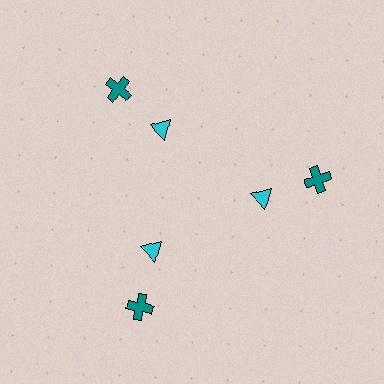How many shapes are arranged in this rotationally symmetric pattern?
There are 6 shapes, arranged in 3 groups of 2.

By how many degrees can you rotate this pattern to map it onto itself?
The pattern maps onto itself every 120 degrees of rotation.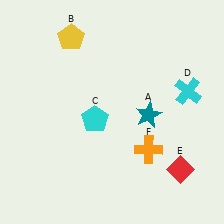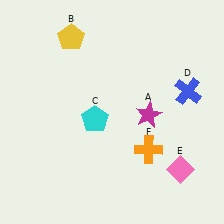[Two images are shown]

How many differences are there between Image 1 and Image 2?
There are 3 differences between the two images.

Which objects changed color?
A changed from teal to magenta. D changed from cyan to blue. E changed from red to pink.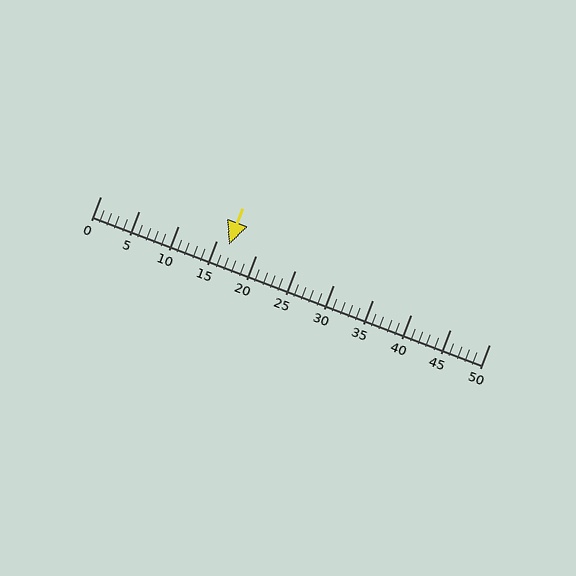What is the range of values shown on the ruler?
The ruler shows values from 0 to 50.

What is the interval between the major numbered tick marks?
The major tick marks are spaced 5 units apart.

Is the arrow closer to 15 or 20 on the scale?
The arrow is closer to 15.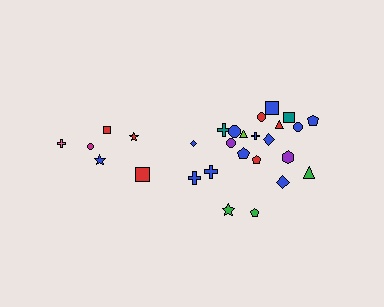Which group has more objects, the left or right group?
The right group.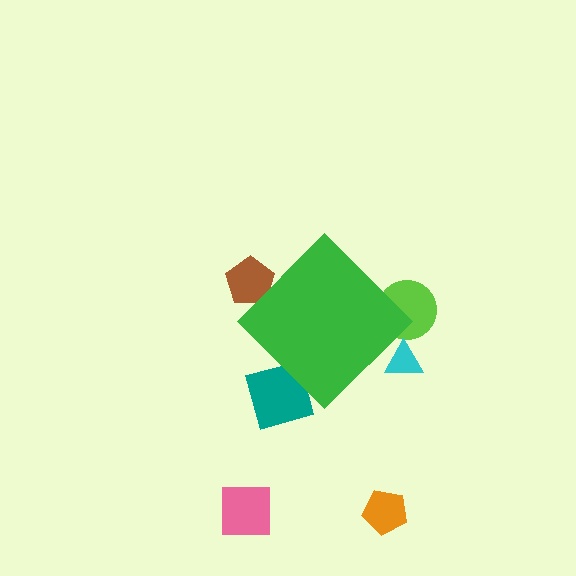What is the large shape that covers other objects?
A green diamond.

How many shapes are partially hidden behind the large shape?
4 shapes are partially hidden.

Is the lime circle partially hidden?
Yes, the lime circle is partially hidden behind the green diamond.